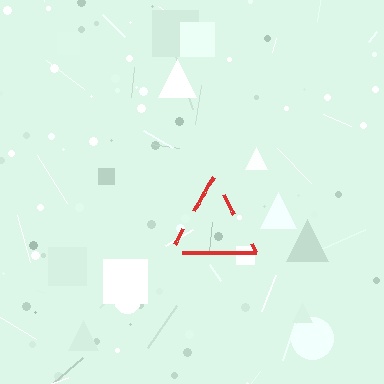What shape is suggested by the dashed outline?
The dashed outline suggests a triangle.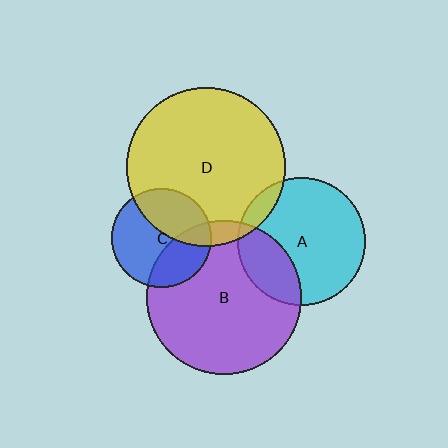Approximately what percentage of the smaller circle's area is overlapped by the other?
Approximately 35%.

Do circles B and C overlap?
Yes.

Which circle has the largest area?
Circle D (yellow).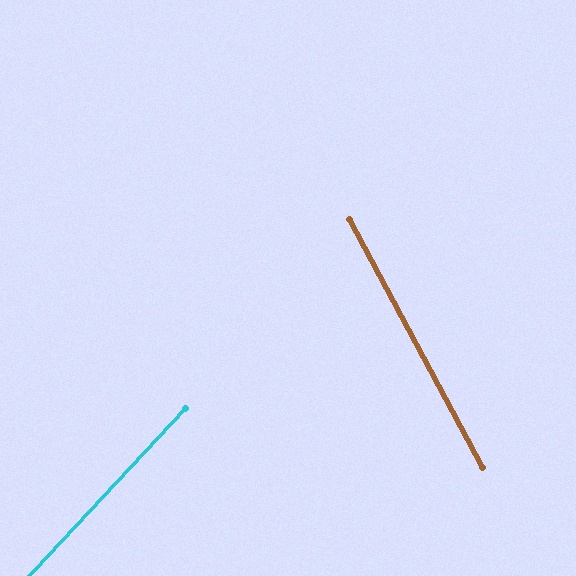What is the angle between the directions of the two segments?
Approximately 71 degrees.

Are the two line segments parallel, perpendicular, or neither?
Neither parallel nor perpendicular — they differ by about 71°.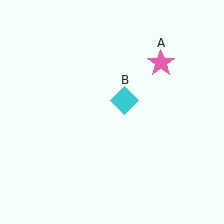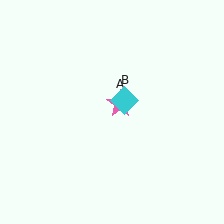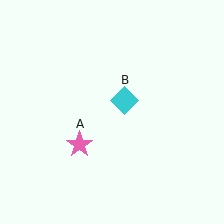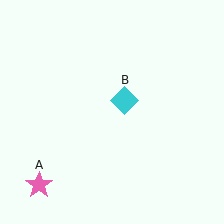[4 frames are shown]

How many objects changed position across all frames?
1 object changed position: pink star (object A).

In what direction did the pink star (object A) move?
The pink star (object A) moved down and to the left.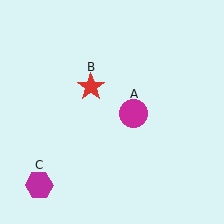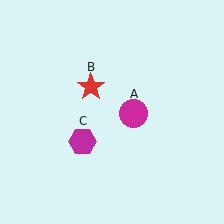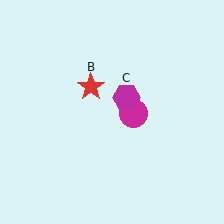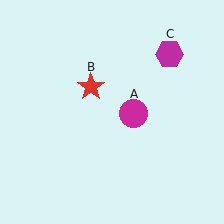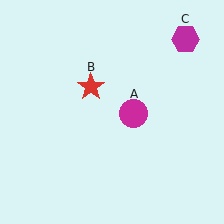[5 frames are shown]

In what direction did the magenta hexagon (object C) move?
The magenta hexagon (object C) moved up and to the right.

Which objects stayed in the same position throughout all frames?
Magenta circle (object A) and red star (object B) remained stationary.